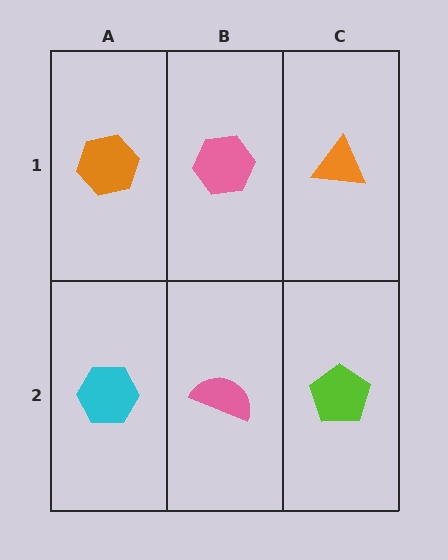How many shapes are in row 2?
3 shapes.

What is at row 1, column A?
An orange hexagon.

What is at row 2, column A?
A cyan hexagon.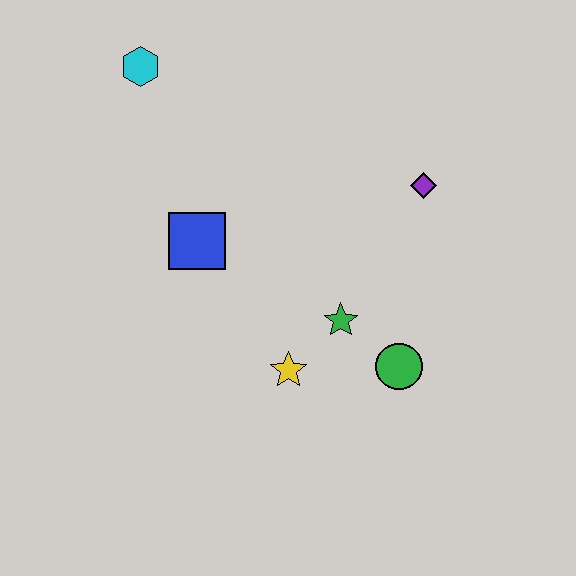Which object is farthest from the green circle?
The cyan hexagon is farthest from the green circle.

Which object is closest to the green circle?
The green star is closest to the green circle.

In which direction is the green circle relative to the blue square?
The green circle is to the right of the blue square.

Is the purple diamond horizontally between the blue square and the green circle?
No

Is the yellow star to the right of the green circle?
No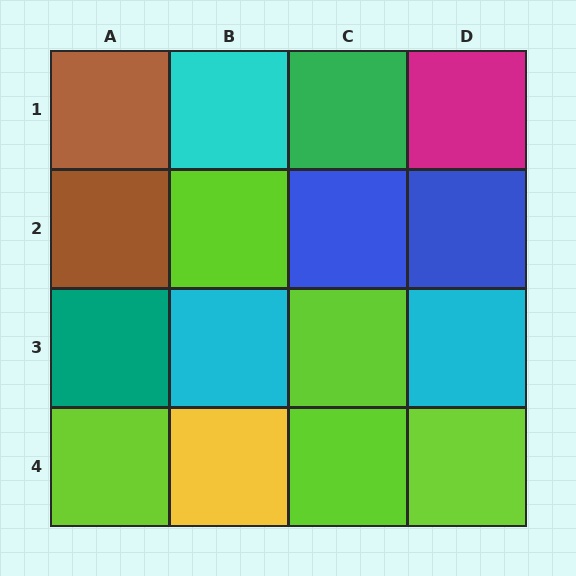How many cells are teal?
1 cell is teal.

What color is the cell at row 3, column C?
Lime.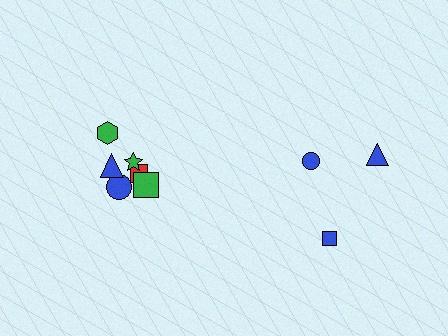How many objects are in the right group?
There are 3 objects.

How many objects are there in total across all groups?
There are 9 objects.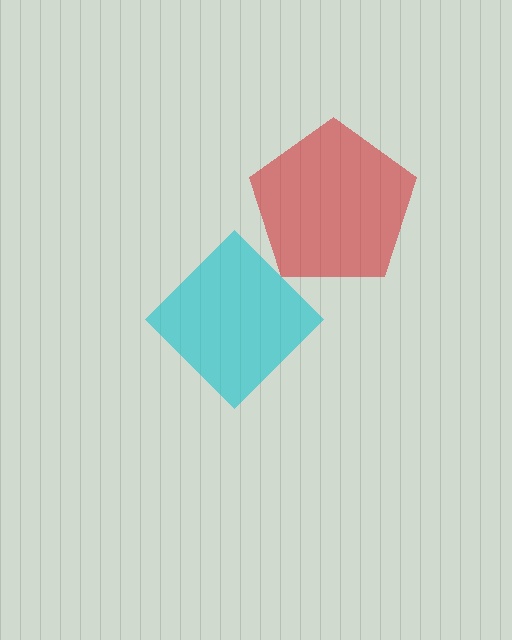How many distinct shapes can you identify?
There are 2 distinct shapes: a red pentagon, a cyan diamond.